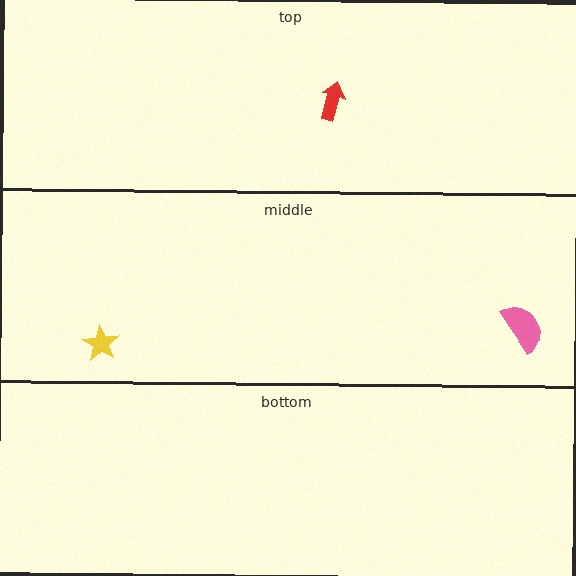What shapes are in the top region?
The red arrow.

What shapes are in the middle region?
The pink semicircle, the yellow star.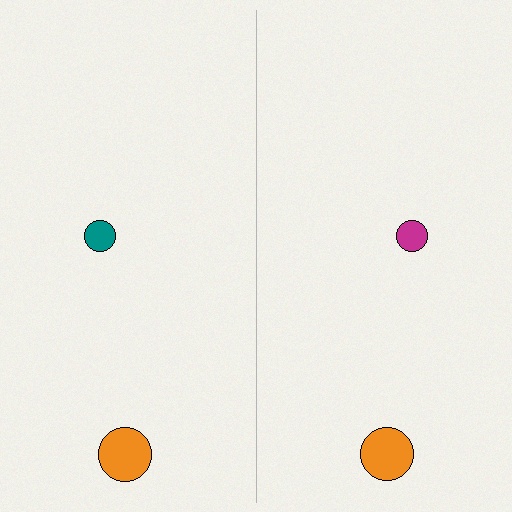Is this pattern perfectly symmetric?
No, the pattern is not perfectly symmetric. The magenta circle on the right side breaks the symmetry — its mirror counterpart is teal.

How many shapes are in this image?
There are 4 shapes in this image.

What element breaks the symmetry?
The magenta circle on the right side breaks the symmetry — its mirror counterpart is teal.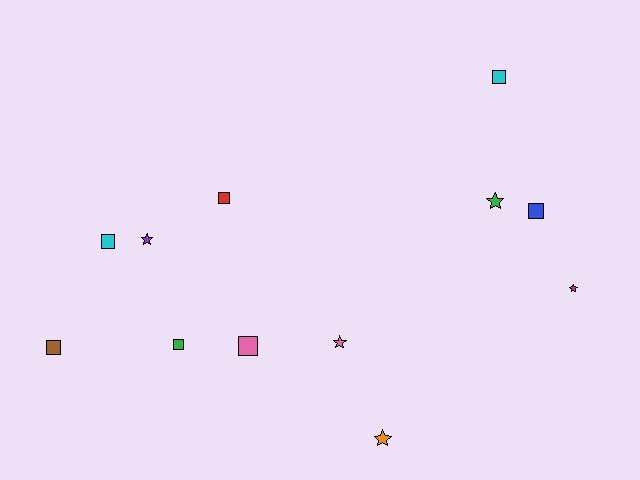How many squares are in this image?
There are 7 squares.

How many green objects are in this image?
There are 2 green objects.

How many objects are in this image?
There are 12 objects.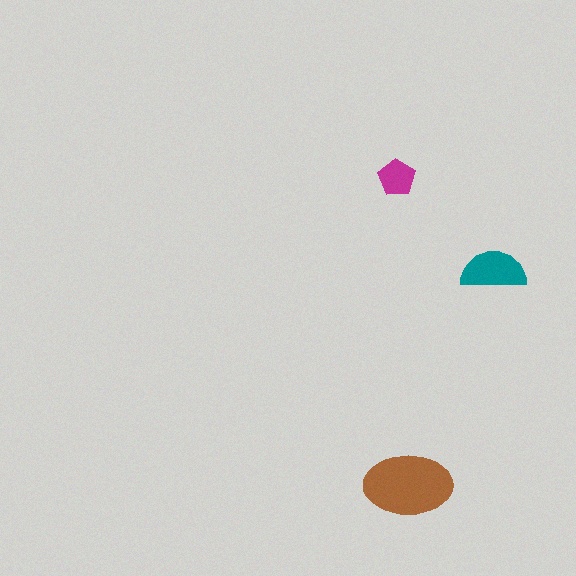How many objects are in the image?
There are 3 objects in the image.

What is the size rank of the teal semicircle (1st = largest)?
2nd.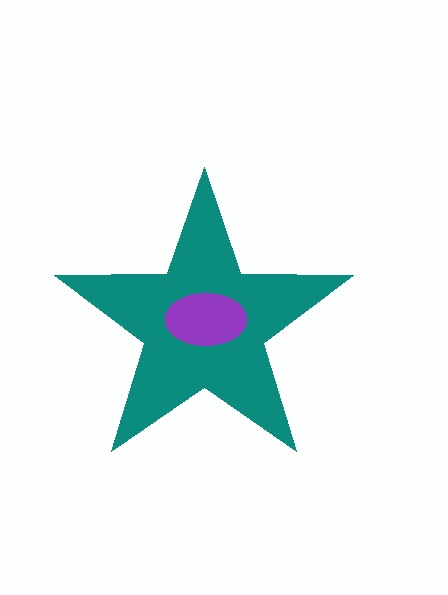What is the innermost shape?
The purple ellipse.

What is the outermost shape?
The teal star.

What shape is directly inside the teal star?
The purple ellipse.